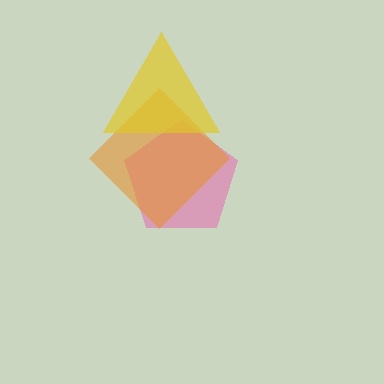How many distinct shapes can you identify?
There are 3 distinct shapes: a pink pentagon, an orange diamond, a yellow triangle.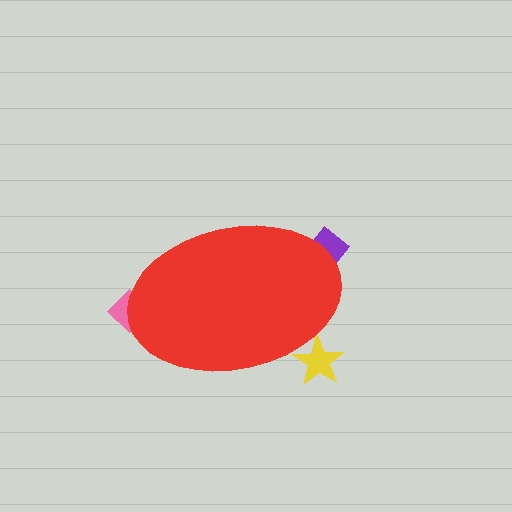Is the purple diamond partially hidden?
Yes, the purple diamond is partially hidden behind the red ellipse.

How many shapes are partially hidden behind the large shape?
3 shapes are partially hidden.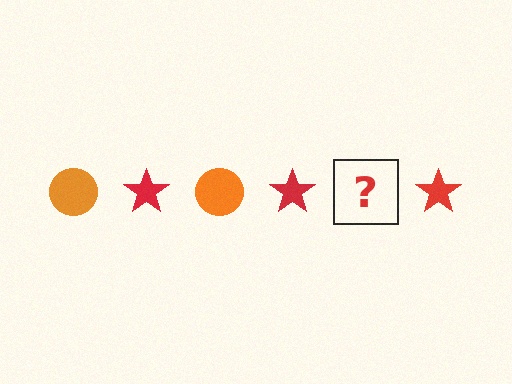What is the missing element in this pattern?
The missing element is an orange circle.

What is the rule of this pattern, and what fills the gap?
The rule is that the pattern alternates between orange circle and red star. The gap should be filled with an orange circle.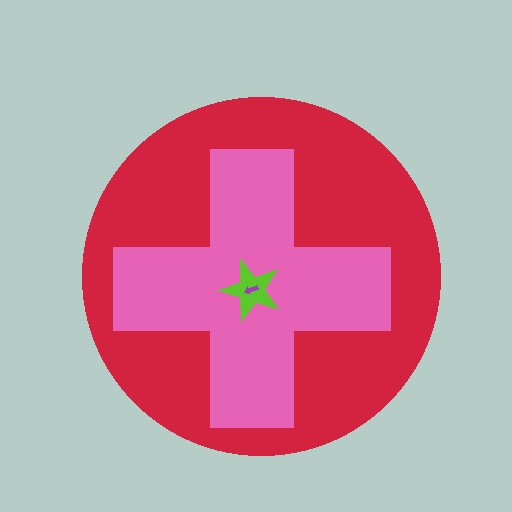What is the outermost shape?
The red circle.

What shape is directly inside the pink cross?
The lime star.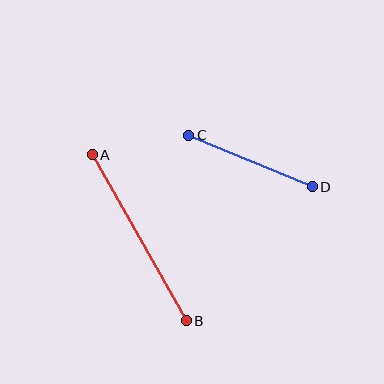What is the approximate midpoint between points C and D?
The midpoint is at approximately (251, 161) pixels.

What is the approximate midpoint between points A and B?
The midpoint is at approximately (139, 238) pixels.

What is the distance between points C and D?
The distance is approximately 134 pixels.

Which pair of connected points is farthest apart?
Points A and B are farthest apart.